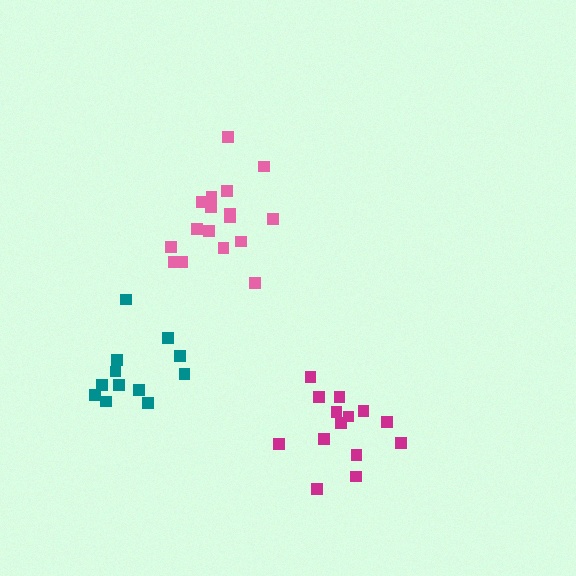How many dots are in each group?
Group 1: 12 dots, Group 2: 14 dots, Group 3: 17 dots (43 total).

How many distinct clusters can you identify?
There are 3 distinct clusters.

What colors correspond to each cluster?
The clusters are colored: teal, magenta, pink.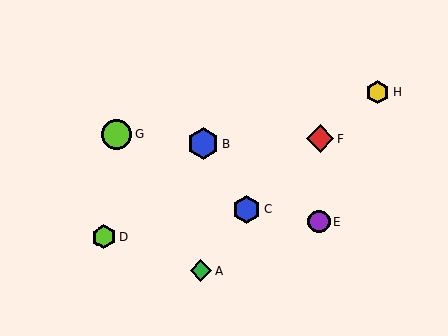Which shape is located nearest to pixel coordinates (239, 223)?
The blue hexagon (labeled C) at (247, 209) is nearest to that location.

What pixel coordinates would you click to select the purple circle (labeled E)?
Click at (319, 221) to select the purple circle E.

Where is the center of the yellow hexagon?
The center of the yellow hexagon is at (377, 93).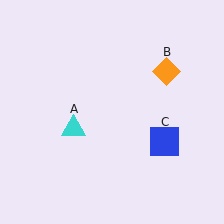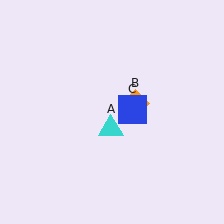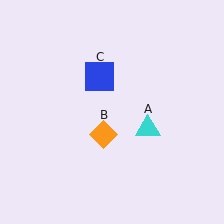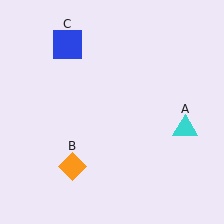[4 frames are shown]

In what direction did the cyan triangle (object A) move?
The cyan triangle (object A) moved right.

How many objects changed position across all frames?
3 objects changed position: cyan triangle (object A), orange diamond (object B), blue square (object C).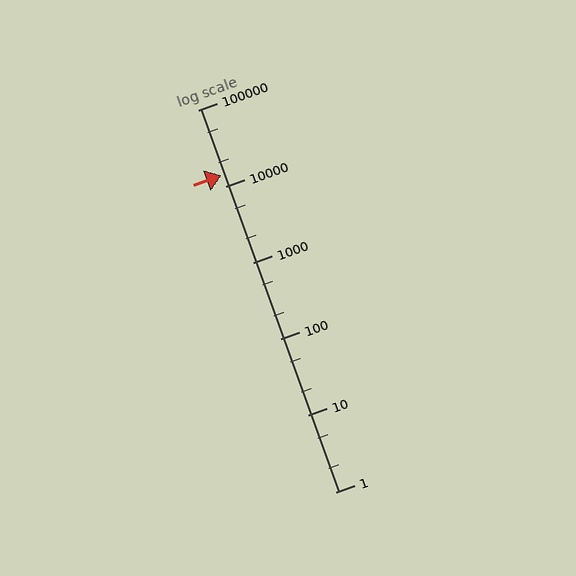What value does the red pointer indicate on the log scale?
The pointer indicates approximately 14000.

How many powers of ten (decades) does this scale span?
The scale spans 5 decades, from 1 to 100000.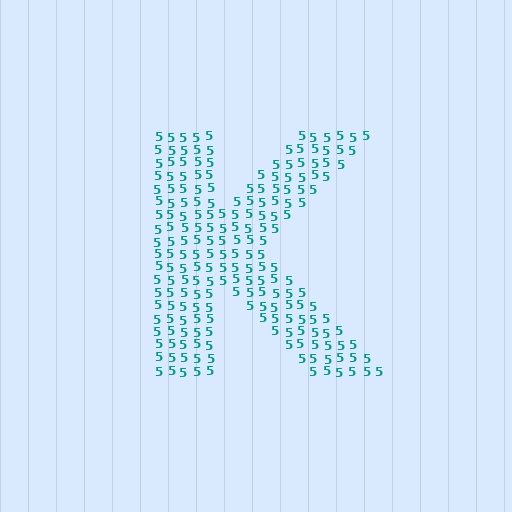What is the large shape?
The large shape is the letter K.